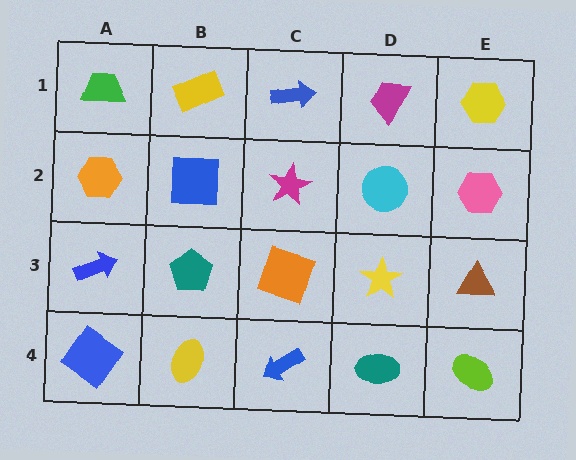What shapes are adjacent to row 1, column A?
An orange hexagon (row 2, column A), a yellow rectangle (row 1, column B).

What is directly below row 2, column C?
An orange square.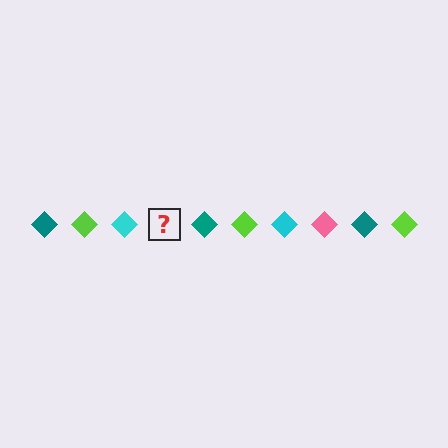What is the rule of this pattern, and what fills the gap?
The rule is that the pattern cycles through teal, lime, cyan, pink diamonds. The gap should be filled with a pink diamond.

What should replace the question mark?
The question mark should be replaced with a pink diamond.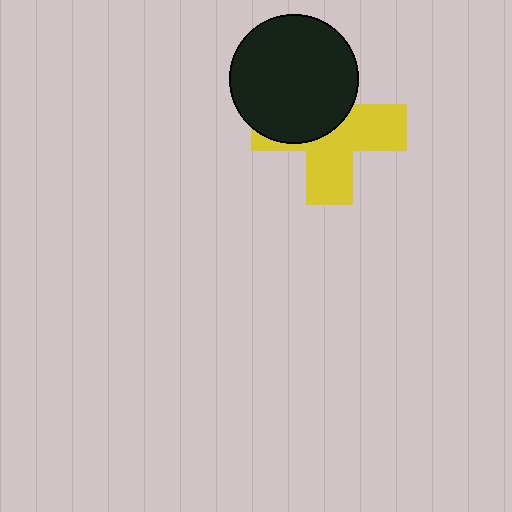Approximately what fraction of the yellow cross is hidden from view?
Roughly 46% of the yellow cross is hidden behind the black circle.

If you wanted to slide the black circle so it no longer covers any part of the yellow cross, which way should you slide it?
Slide it toward the upper-left — that is the most direct way to separate the two shapes.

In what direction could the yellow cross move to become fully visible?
The yellow cross could move toward the lower-right. That would shift it out from behind the black circle entirely.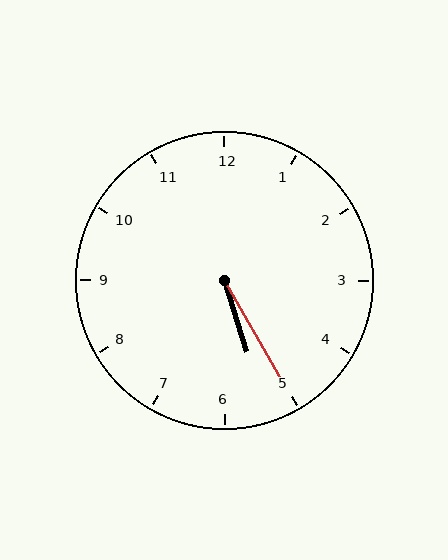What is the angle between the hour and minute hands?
Approximately 12 degrees.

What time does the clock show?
5:25.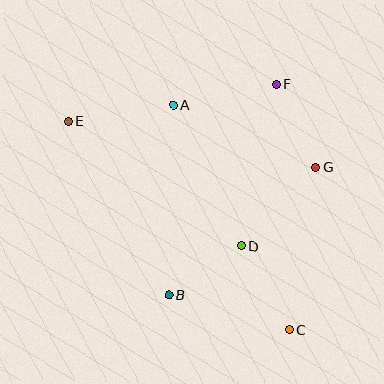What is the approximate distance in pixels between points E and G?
The distance between E and G is approximately 252 pixels.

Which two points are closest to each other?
Points B and D are closest to each other.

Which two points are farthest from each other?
Points C and E are farthest from each other.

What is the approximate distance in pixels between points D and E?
The distance between D and E is approximately 213 pixels.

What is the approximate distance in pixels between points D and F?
The distance between D and F is approximately 165 pixels.